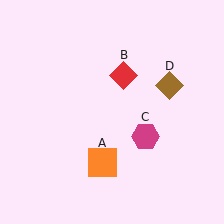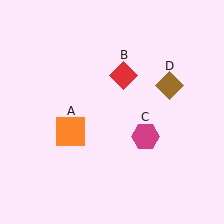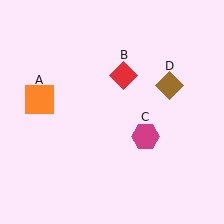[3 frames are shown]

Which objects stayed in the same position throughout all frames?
Red diamond (object B) and magenta hexagon (object C) and brown diamond (object D) remained stationary.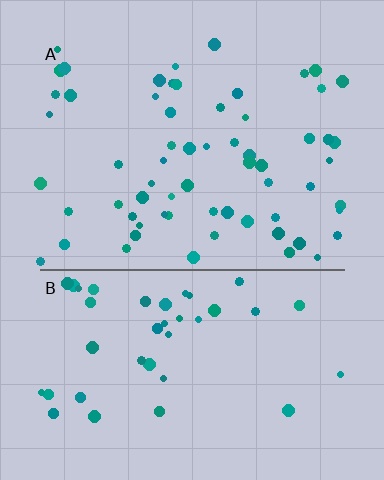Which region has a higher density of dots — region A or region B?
A (the top).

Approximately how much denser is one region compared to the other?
Approximately 1.5× — region A over region B.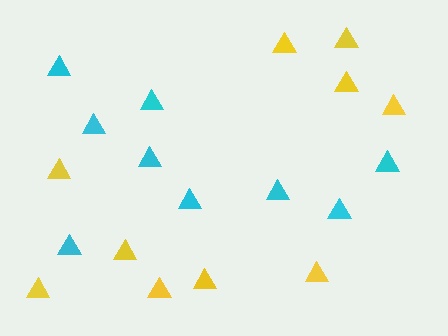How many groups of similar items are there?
There are 2 groups: one group of cyan triangles (9) and one group of yellow triangles (10).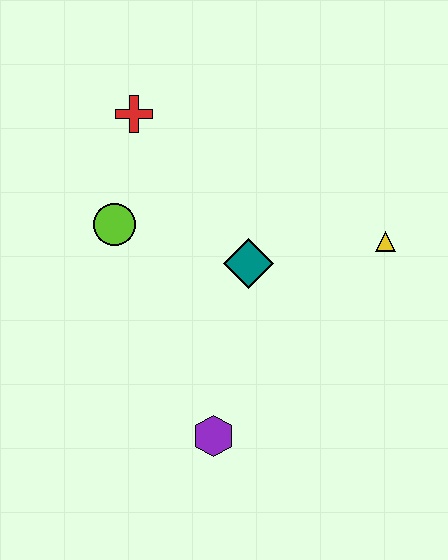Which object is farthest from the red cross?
The purple hexagon is farthest from the red cross.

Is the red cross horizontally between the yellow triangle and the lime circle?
Yes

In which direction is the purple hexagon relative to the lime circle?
The purple hexagon is below the lime circle.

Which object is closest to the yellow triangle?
The teal diamond is closest to the yellow triangle.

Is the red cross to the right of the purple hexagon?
No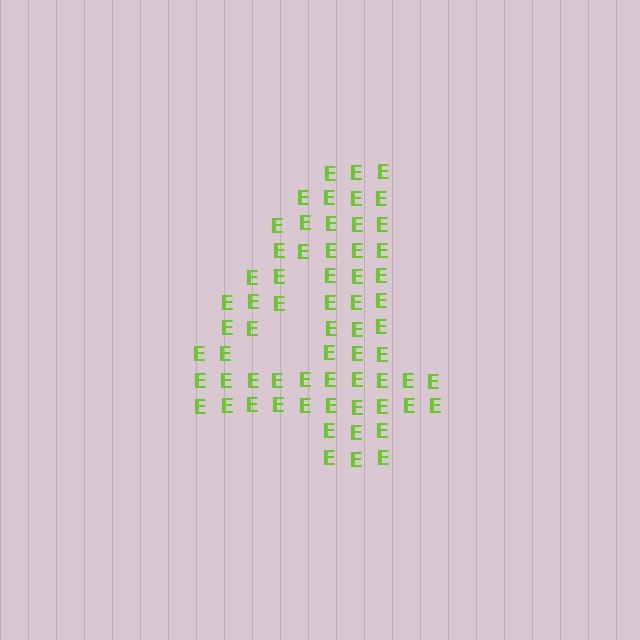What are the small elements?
The small elements are letter E's.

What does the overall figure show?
The overall figure shows the digit 4.